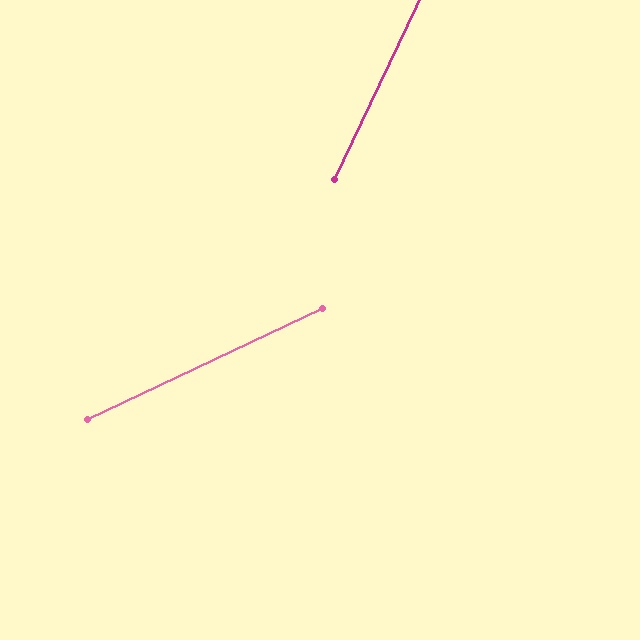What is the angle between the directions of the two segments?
Approximately 40 degrees.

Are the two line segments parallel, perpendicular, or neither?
Neither parallel nor perpendicular — they differ by about 40°.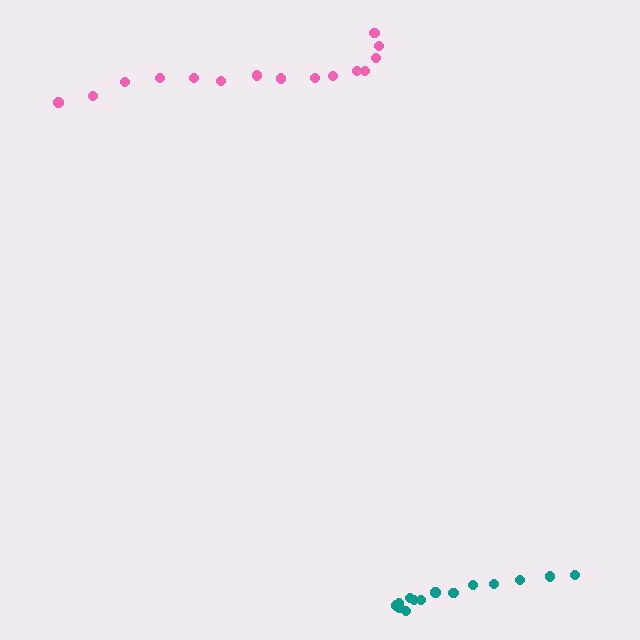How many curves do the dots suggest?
There are 2 distinct paths.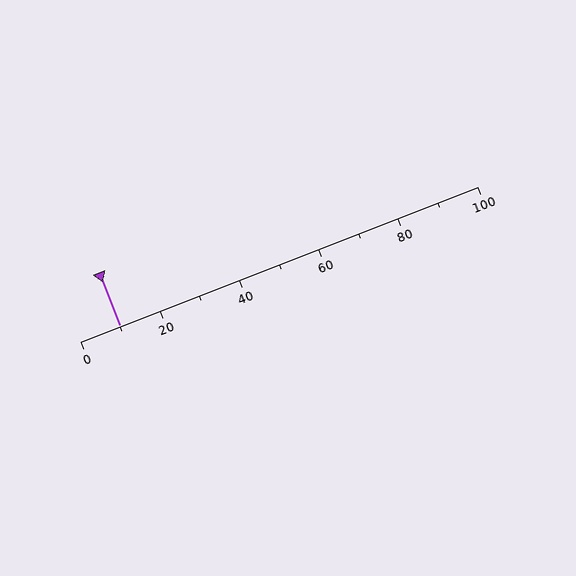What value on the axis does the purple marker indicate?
The marker indicates approximately 10.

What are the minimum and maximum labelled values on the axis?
The axis runs from 0 to 100.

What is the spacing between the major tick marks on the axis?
The major ticks are spaced 20 apart.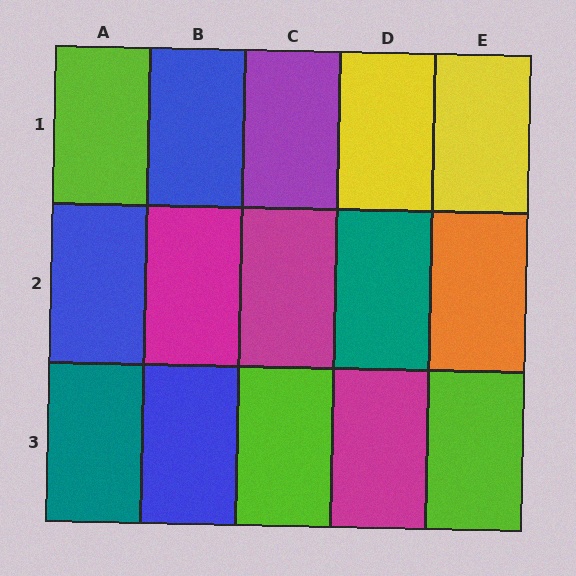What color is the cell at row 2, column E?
Orange.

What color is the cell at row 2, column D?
Teal.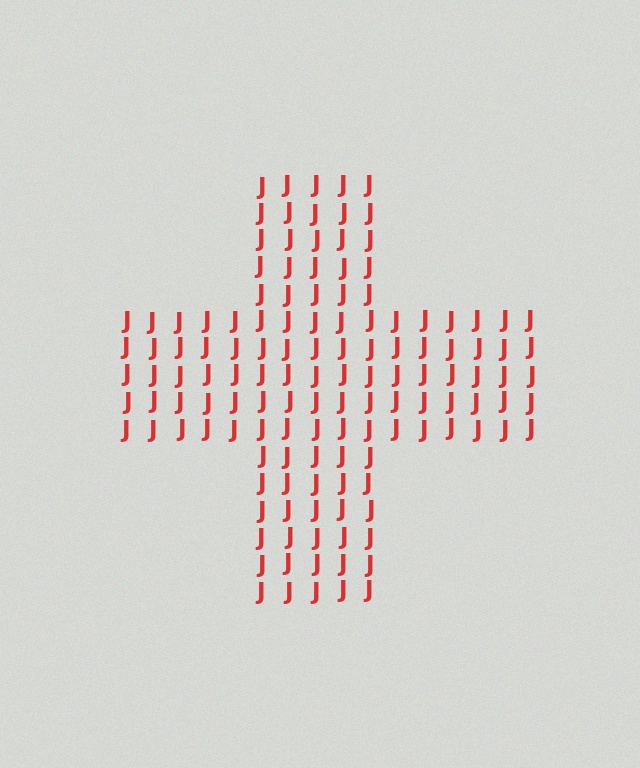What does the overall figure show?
The overall figure shows a cross.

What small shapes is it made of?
It is made of small letter J's.